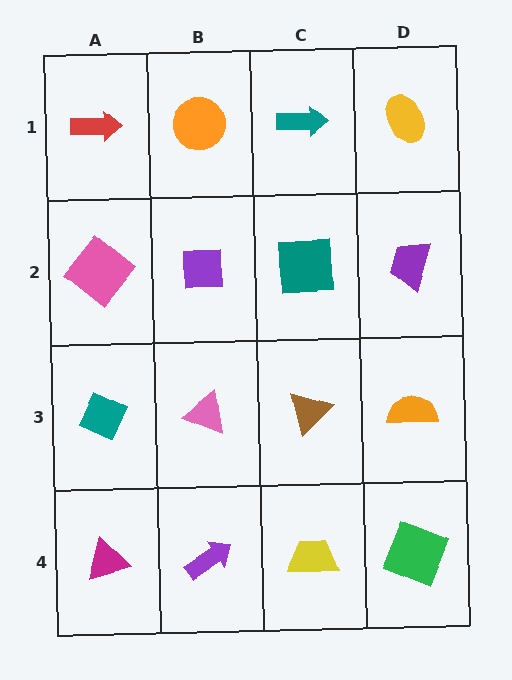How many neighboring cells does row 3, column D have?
3.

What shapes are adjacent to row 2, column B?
An orange circle (row 1, column B), a pink triangle (row 3, column B), a pink diamond (row 2, column A), a teal square (row 2, column C).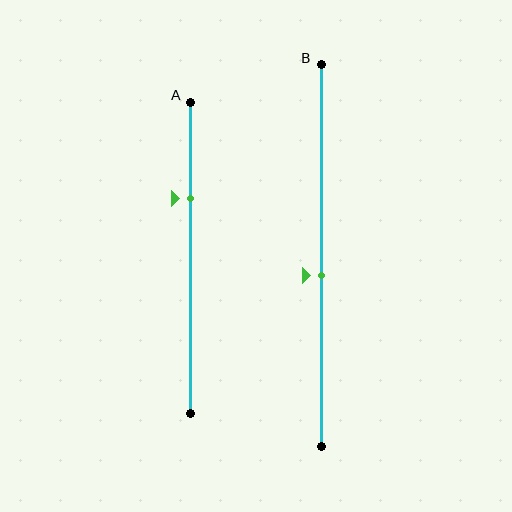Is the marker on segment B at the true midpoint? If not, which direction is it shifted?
No, the marker on segment B is shifted downward by about 5% of the segment length.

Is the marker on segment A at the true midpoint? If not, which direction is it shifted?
No, the marker on segment A is shifted upward by about 19% of the segment length.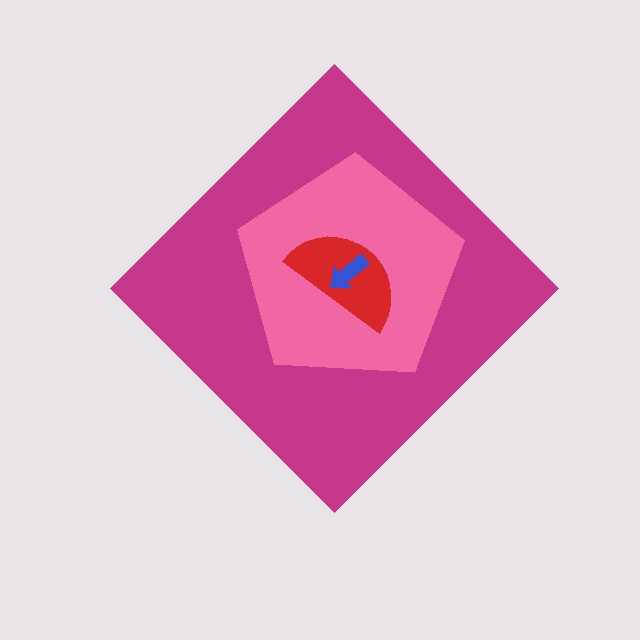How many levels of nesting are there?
4.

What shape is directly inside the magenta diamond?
The pink pentagon.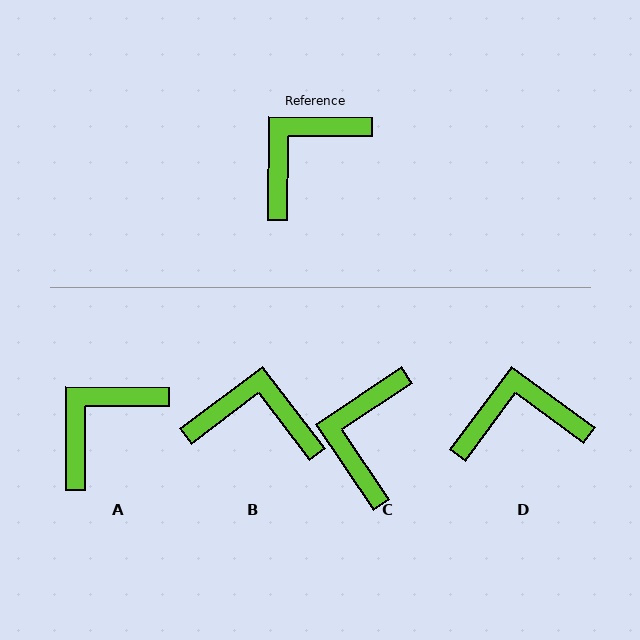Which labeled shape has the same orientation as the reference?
A.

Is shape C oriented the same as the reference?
No, it is off by about 34 degrees.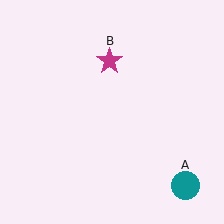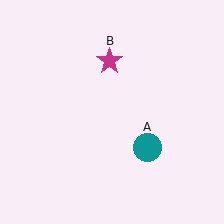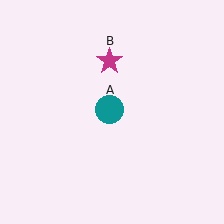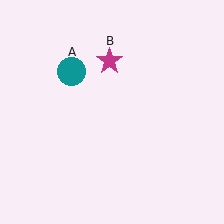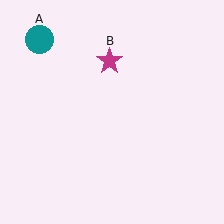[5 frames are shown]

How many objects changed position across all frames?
1 object changed position: teal circle (object A).